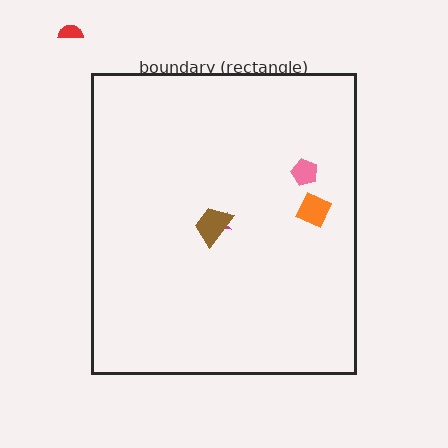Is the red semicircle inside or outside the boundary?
Outside.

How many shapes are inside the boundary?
4 inside, 1 outside.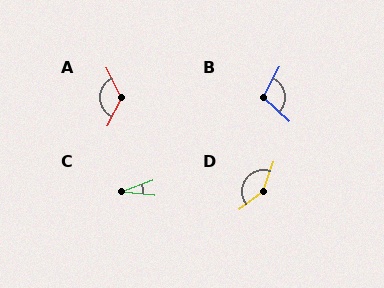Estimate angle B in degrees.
Approximately 104 degrees.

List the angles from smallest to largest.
C (27°), B (104°), A (127°), D (148°).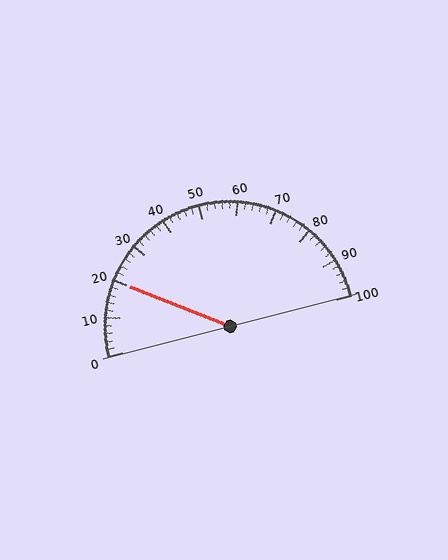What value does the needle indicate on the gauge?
The needle indicates approximately 20.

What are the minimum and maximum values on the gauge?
The gauge ranges from 0 to 100.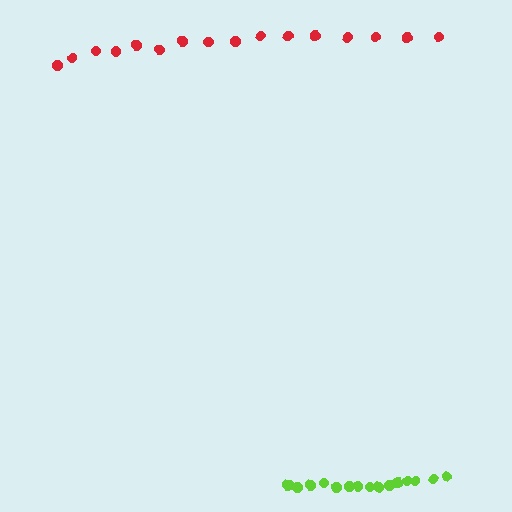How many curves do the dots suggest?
There are 2 distinct paths.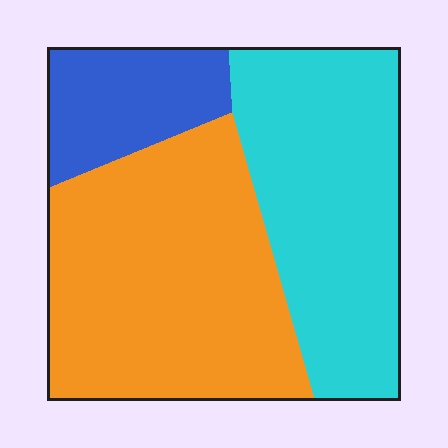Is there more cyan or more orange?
Orange.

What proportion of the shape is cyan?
Cyan covers around 40% of the shape.